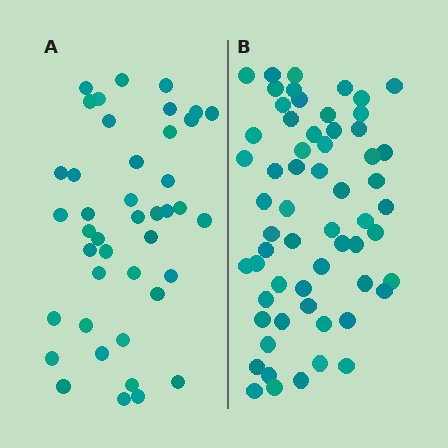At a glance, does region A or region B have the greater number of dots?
Region B (the right region) has more dots.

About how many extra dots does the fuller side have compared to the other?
Region B has approximately 20 more dots than region A.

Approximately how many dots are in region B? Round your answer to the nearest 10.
About 60 dots.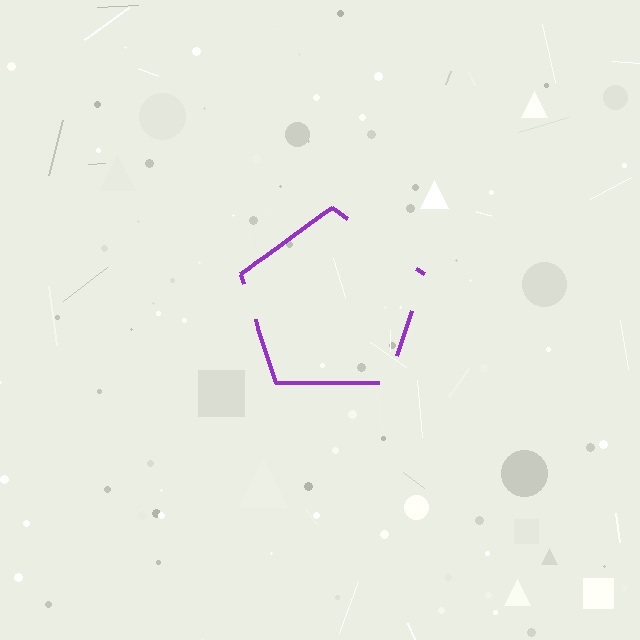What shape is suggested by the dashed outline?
The dashed outline suggests a pentagon.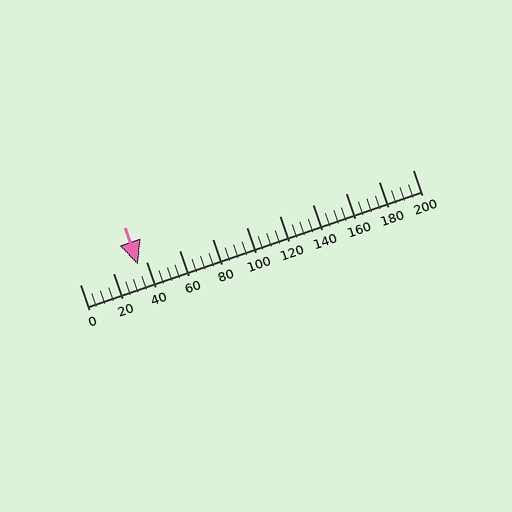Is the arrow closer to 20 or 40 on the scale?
The arrow is closer to 40.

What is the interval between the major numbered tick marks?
The major tick marks are spaced 20 units apart.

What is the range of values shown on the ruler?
The ruler shows values from 0 to 200.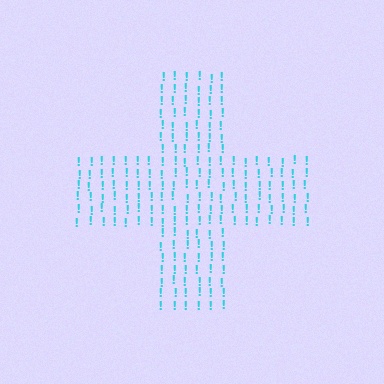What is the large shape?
The large shape is a cross.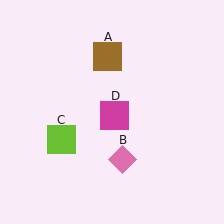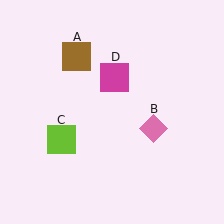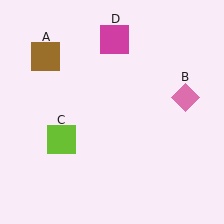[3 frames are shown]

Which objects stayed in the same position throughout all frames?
Lime square (object C) remained stationary.